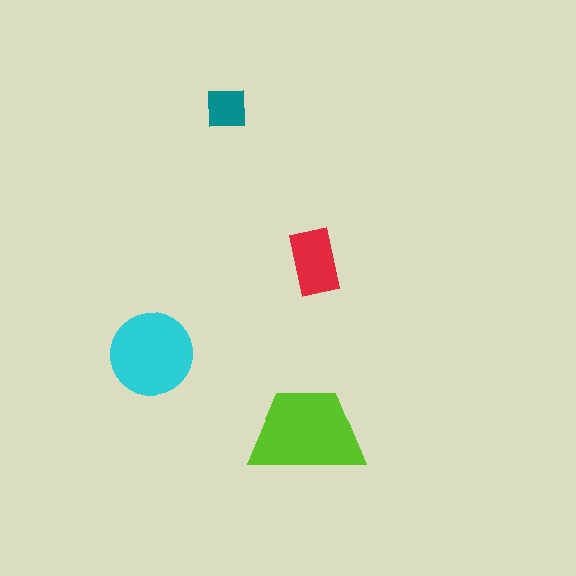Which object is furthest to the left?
The cyan circle is leftmost.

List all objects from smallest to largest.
The teal square, the red rectangle, the cyan circle, the lime trapezoid.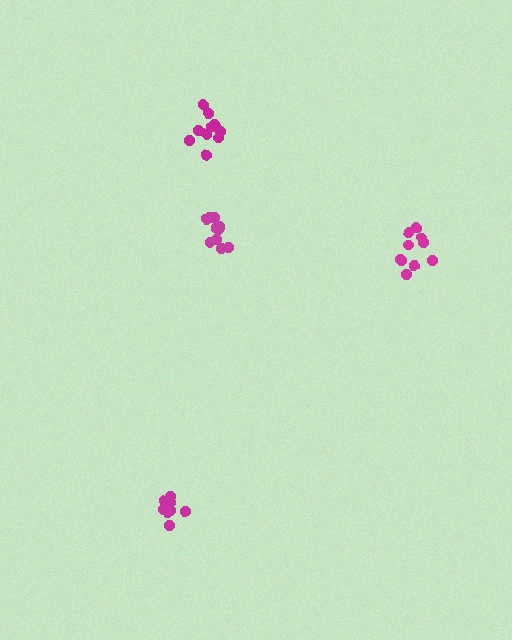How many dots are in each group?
Group 1: 10 dots, Group 2: 10 dots, Group 3: 10 dots, Group 4: 11 dots (41 total).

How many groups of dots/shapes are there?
There are 4 groups.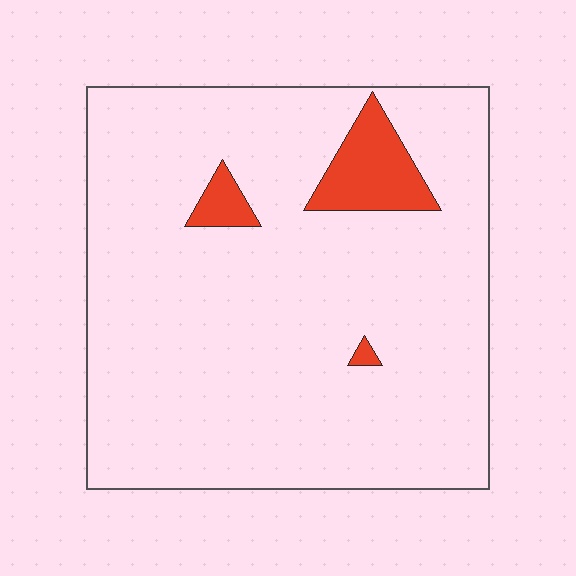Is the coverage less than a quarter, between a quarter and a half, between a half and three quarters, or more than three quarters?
Less than a quarter.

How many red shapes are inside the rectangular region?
3.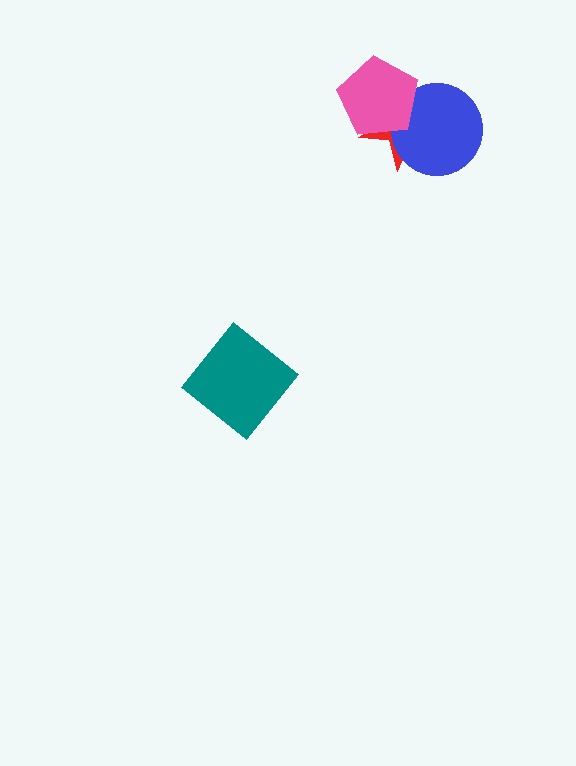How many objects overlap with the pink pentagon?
2 objects overlap with the pink pentagon.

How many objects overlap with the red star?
2 objects overlap with the red star.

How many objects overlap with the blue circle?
2 objects overlap with the blue circle.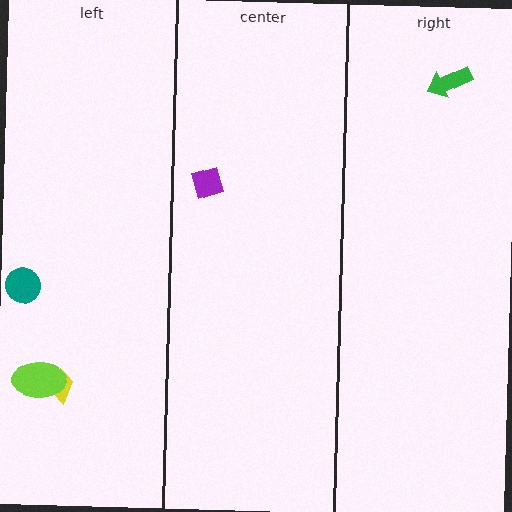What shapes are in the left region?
The yellow trapezoid, the teal circle, the lime ellipse.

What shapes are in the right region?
The green arrow.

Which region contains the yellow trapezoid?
The left region.